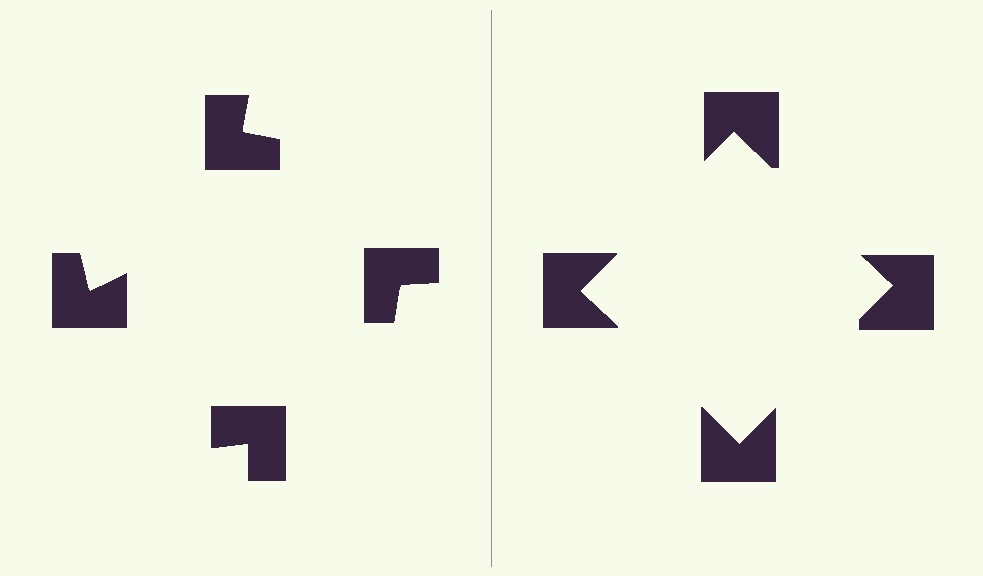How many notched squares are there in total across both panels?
8 — 4 on each side.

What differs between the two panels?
The notched squares are positioned identically on both sides; only the wedge orientations differ. On the right they align to a square; on the left they are misaligned.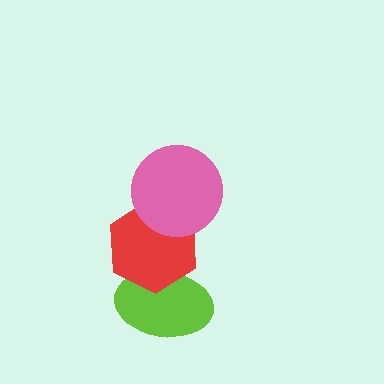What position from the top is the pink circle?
The pink circle is 1st from the top.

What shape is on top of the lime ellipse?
The red hexagon is on top of the lime ellipse.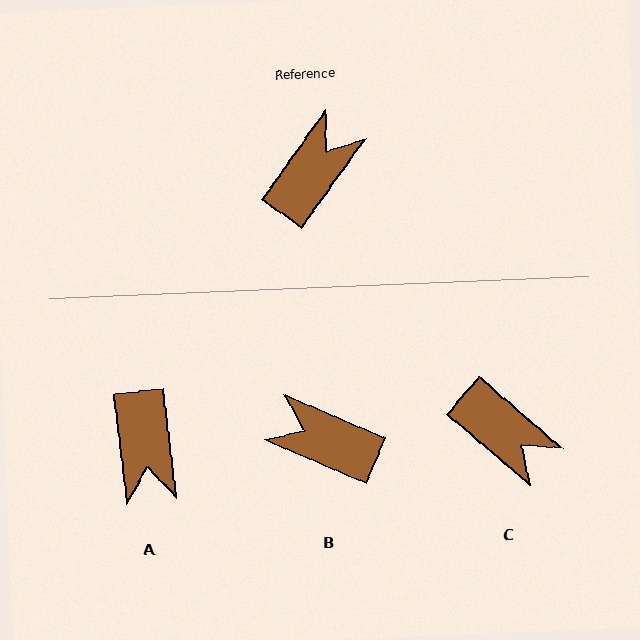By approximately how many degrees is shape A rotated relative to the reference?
Approximately 137 degrees clockwise.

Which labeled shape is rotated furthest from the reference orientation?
A, about 137 degrees away.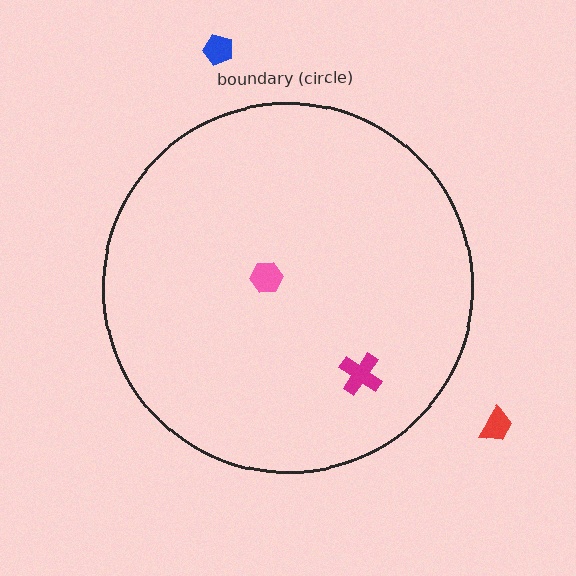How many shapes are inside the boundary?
2 inside, 2 outside.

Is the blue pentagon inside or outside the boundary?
Outside.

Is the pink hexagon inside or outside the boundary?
Inside.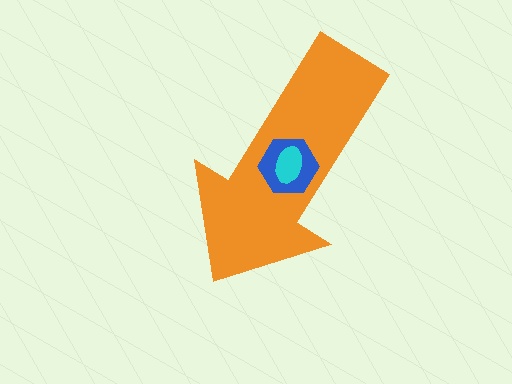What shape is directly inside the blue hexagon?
The cyan ellipse.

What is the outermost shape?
The orange arrow.